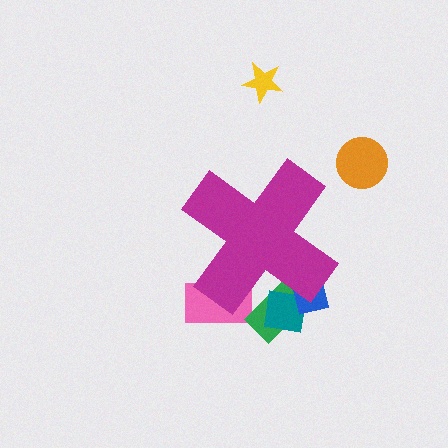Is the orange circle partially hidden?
No, the orange circle is fully visible.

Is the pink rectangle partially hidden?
Yes, the pink rectangle is partially hidden behind the magenta cross.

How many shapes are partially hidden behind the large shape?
4 shapes are partially hidden.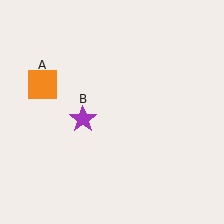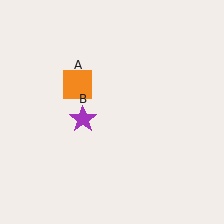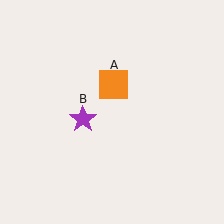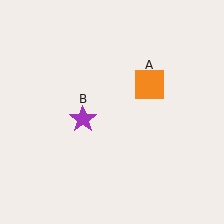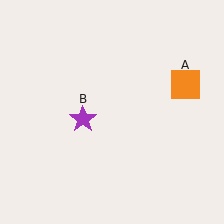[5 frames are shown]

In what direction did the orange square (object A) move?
The orange square (object A) moved right.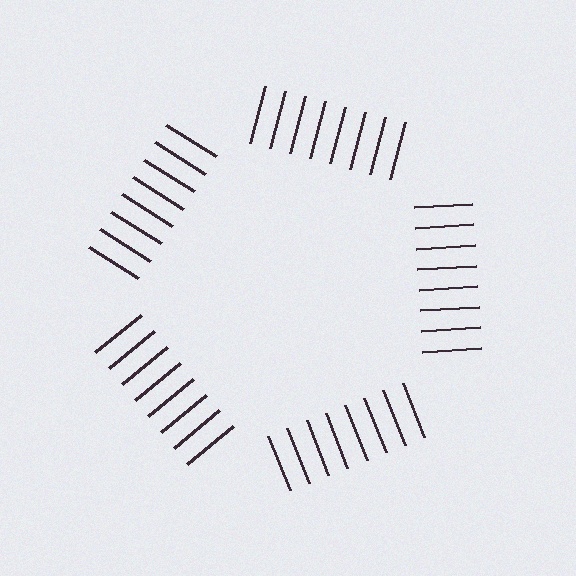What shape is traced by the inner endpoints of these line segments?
An illusory pentagon — the line segments terminate on its edges but no continuous stroke is drawn.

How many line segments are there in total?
40 — 8 along each of the 5 edges.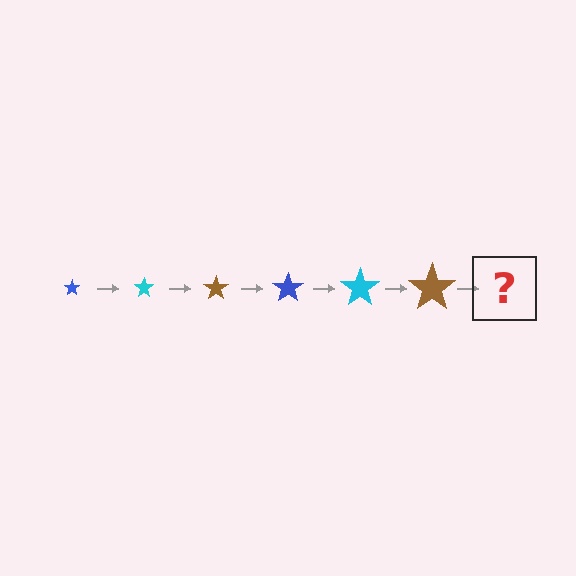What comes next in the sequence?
The next element should be a blue star, larger than the previous one.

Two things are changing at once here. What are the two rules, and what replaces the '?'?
The two rules are that the star grows larger each step and the color cycles through blue, cyan, and brown. The '?' should be a blue star, larger than the previous one.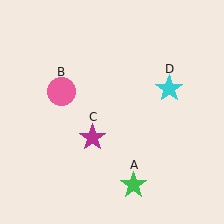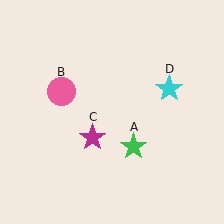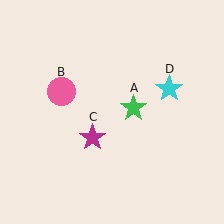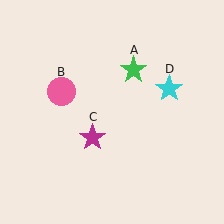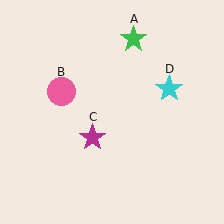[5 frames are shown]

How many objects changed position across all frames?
1 object changed position: green star (object A).